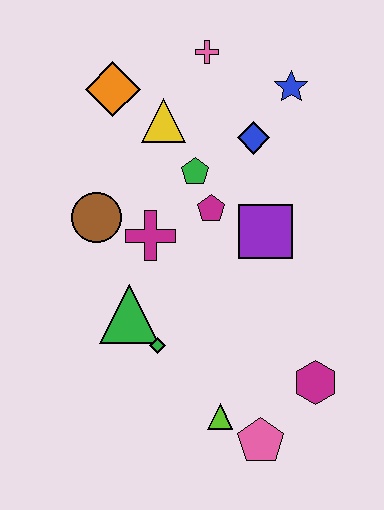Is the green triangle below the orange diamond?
Yes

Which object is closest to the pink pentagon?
The lime triangle is closest to the pink pentagon.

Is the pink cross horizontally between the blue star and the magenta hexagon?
No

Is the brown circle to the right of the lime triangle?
No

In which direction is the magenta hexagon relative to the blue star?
The magenta hexagon is below the blue star.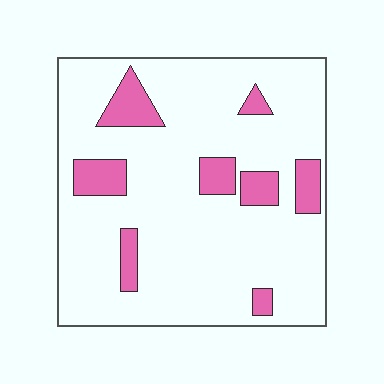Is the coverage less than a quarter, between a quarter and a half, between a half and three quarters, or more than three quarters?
Less than a quarter.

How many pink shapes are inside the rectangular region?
8.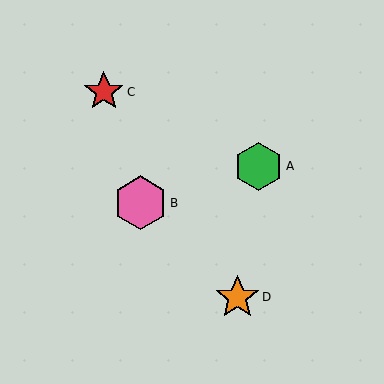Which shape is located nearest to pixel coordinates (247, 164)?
The green hexagon (labeled A) at (259, 166) is nearest to that location.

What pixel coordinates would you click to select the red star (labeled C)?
Click at (104, 92) to select the red star C.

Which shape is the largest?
The pink hexagon (labeled B) is the largest.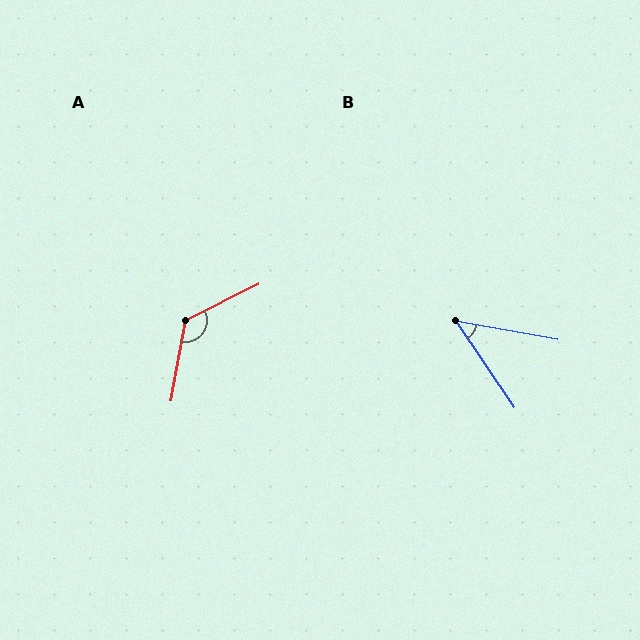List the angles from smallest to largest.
B (46°), A (127°).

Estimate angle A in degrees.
Approximately 127 degrees.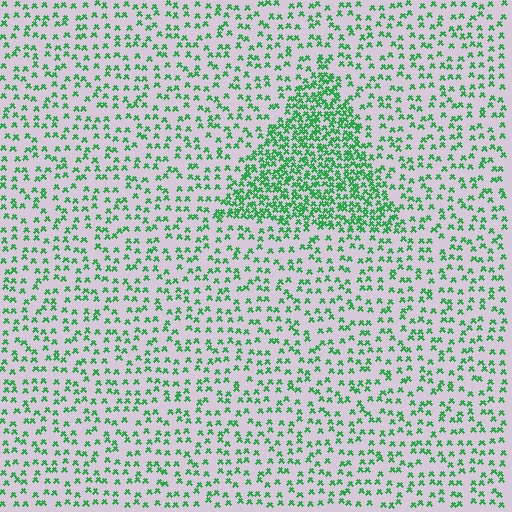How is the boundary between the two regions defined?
The boundary is defined by a change in element density (approximately 2.5x ratio). All elements are the same color, size, and shape.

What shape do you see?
I see a triangle.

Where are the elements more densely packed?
The elements are more densely packed inside the triangle boundary.